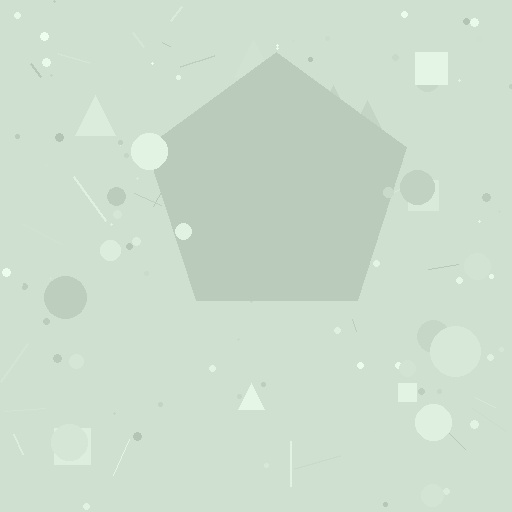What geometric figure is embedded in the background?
A pentagon is embedded in the background.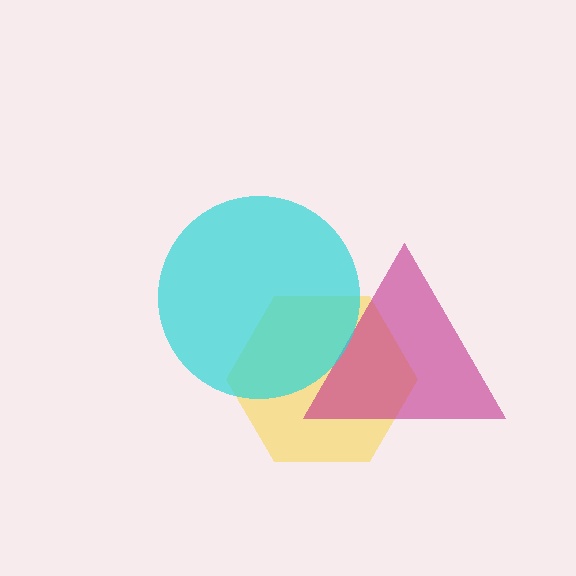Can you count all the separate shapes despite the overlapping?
Yes, there are 3 separate shapes.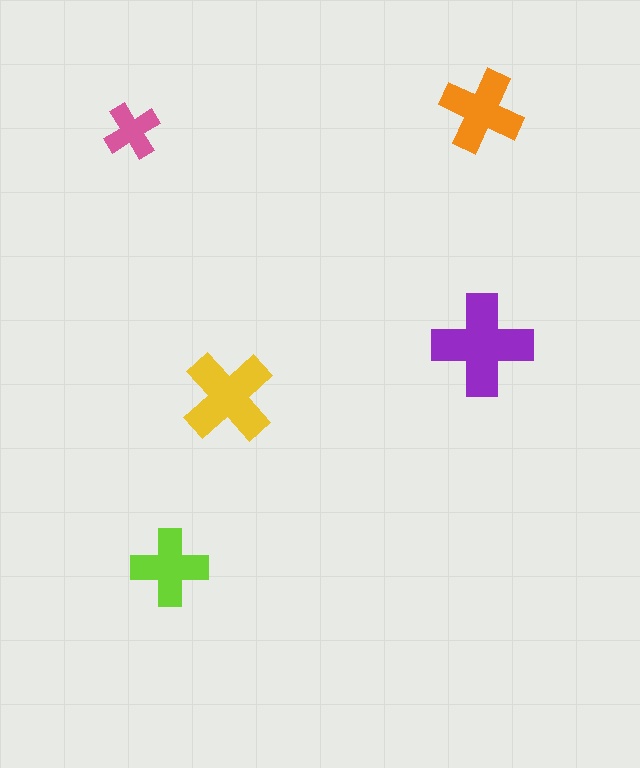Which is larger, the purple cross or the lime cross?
The purple one.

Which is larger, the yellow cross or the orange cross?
The yellow one.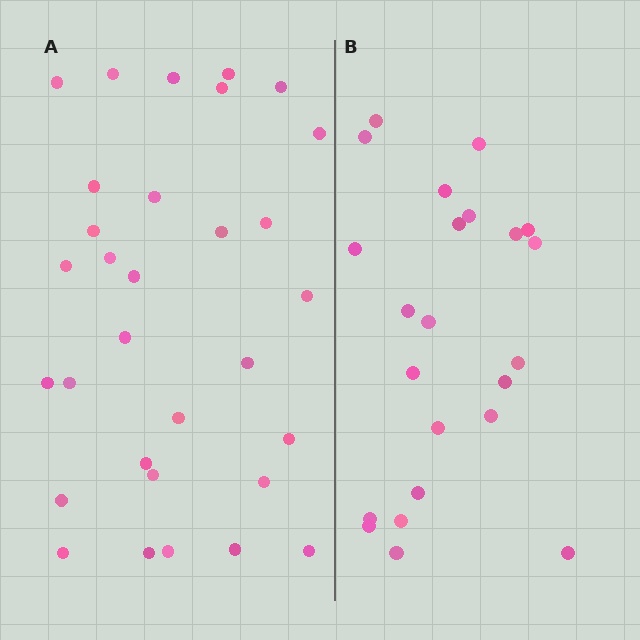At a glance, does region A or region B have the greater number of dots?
Region A (the left region) has more dots.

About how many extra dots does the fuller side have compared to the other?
Region A has roughly 8 or so more dots than region B.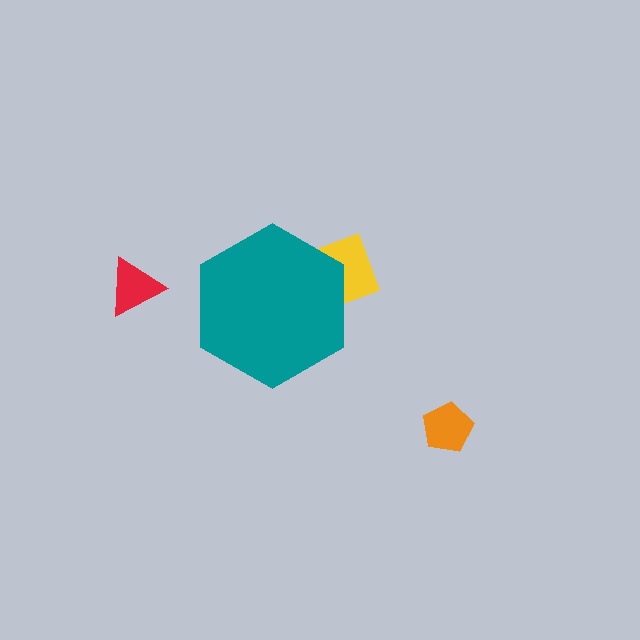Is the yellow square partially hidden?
Yes, the yellow square is partially hidden behind the teal hexagon.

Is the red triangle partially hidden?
No, the red triangle is fully visible.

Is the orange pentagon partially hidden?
No, the orange pentagon is fully visible.